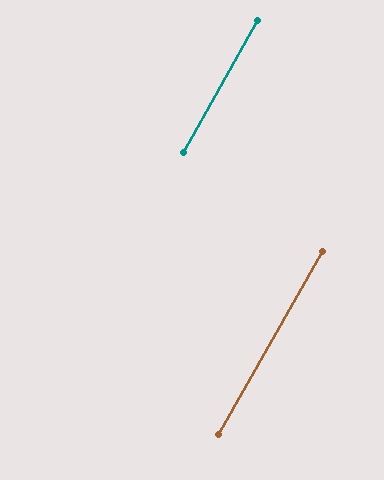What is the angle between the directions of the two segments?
Approximately 0 degrees.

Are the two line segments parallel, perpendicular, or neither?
Parallel — their directions differ by only 0.2°.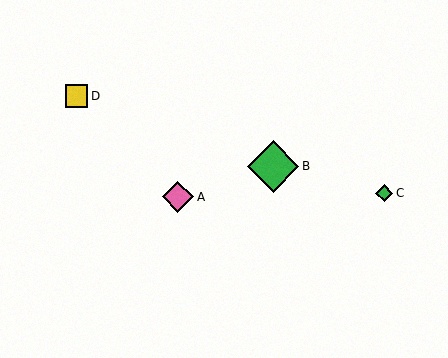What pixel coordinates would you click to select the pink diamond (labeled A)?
Click at (178, 197) to select the pink diamond A.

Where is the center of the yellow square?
The center of the yellow square is at (77, 96).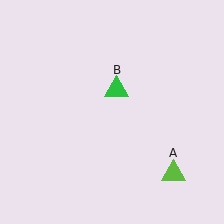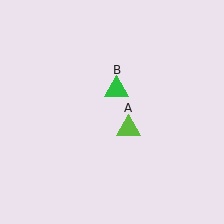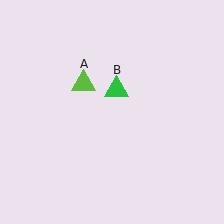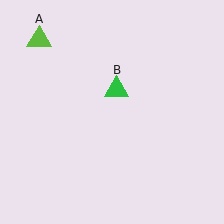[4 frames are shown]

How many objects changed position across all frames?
1 object changed position: lime triangle (object A).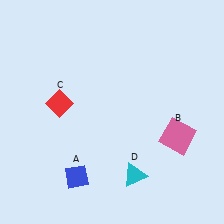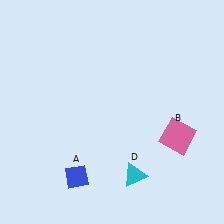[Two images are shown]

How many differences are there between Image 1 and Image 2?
There is 1 difference between the two images.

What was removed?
The red diamond (C) was removed in Image 2.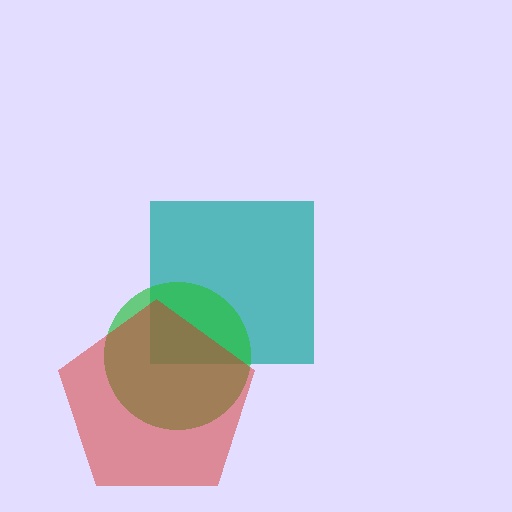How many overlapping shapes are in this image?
There are 3 overlapping shapes in the image.